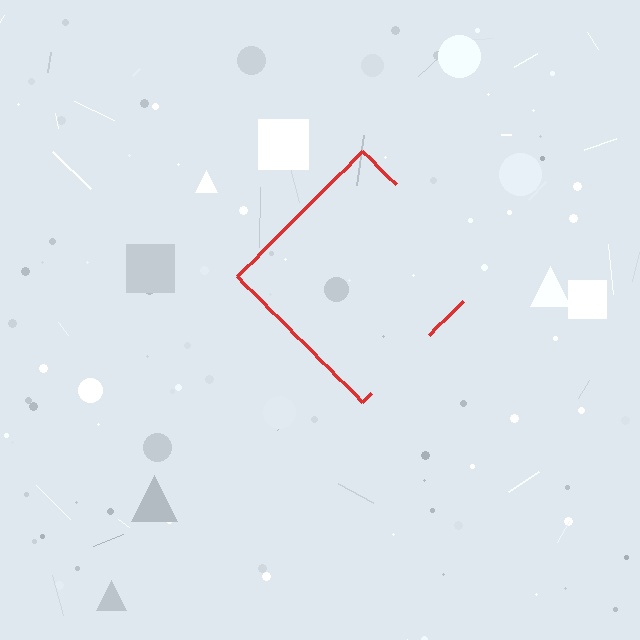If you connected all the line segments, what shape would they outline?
They would outline a diamond.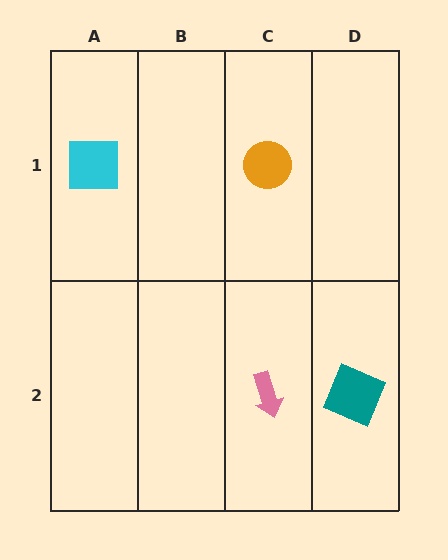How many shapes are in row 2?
2 shapes.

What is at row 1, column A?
A cyan square.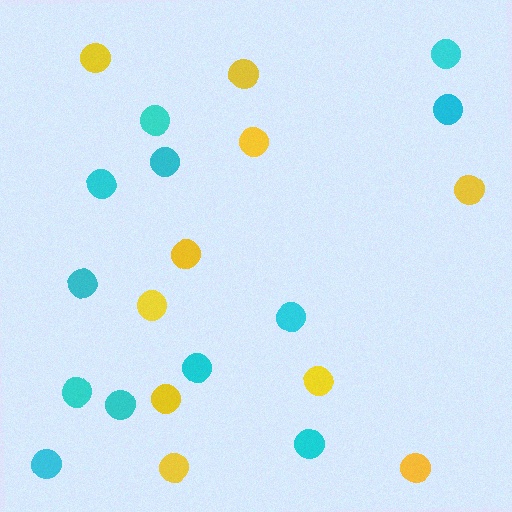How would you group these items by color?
There are 2 groups: one group of yellow circles (10) and one group of cyan circles (12).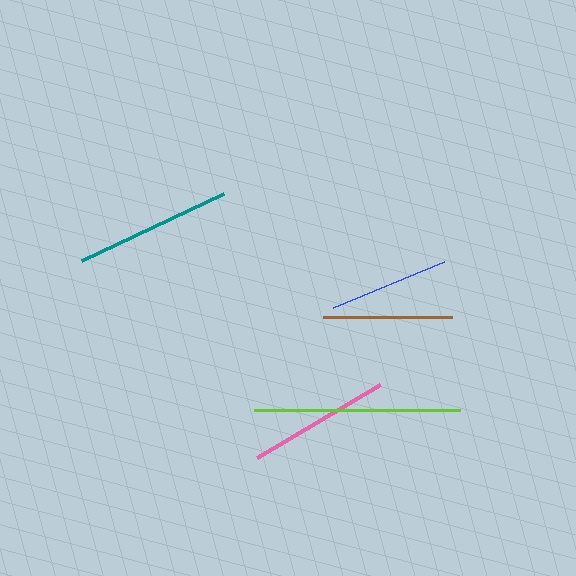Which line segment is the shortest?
The blue line is the shortest at approximately 120 pixels.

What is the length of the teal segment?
The teal segment is approximately 157 pixels long.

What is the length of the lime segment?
The lime segment is approximately 207 pixels long.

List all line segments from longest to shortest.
From longest to shortest: lime, teal, pink, brown, blue.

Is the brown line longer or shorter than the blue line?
The brown line is longer than the blue line.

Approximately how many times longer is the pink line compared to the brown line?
The pink line is approximately 1.1 times the length of the brown line.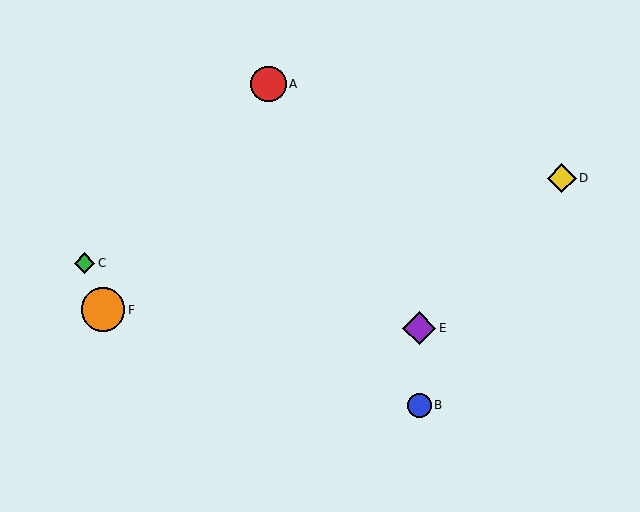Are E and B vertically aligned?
Yes, both are at x≈419.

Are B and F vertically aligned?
No, B is at x≈419 and F is at x≈103.